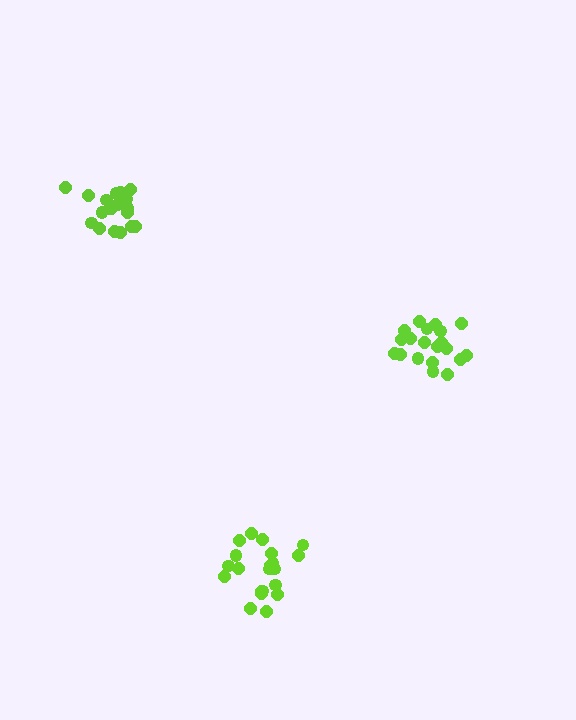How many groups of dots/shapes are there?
There are 3 groups.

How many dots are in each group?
Group 1: 21 dots, Group 2: 20 dots, Group 3: 21 dots (62 total).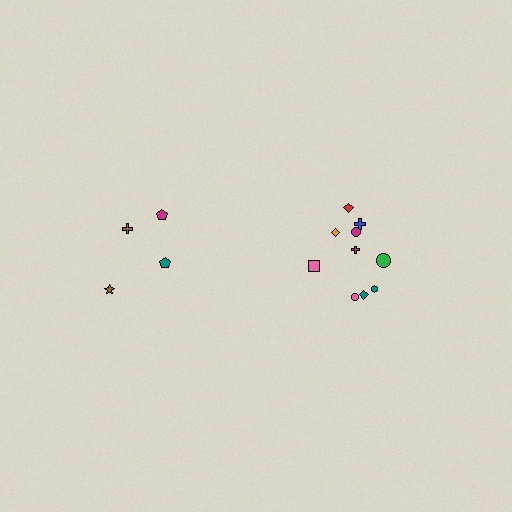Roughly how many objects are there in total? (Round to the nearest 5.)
Roughly 15 objects in total.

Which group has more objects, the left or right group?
The right group.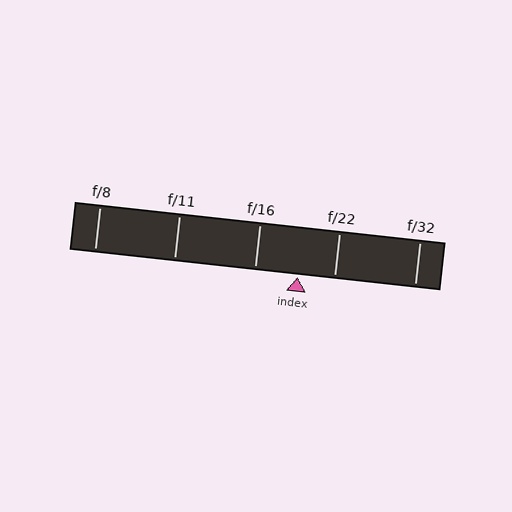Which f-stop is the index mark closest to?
The index mark is closest to f/22.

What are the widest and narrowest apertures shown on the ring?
The widest aperture shown is f/8 and the narrowest is f/32.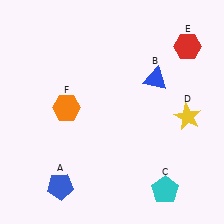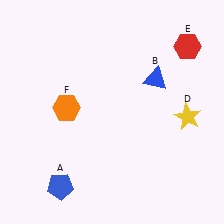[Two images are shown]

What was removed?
The cyan pentagon (C) was removed in Image 2.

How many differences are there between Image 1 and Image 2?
There is 1 difference between the two images.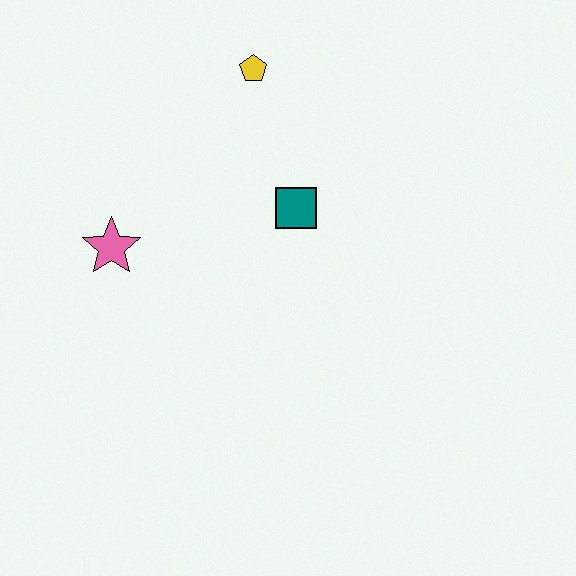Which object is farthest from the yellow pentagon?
The pink star is farthest from the yellow pentagon.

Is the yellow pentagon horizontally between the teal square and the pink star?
Yes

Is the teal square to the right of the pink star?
Yes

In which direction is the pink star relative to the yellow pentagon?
The pink star is below the yellow pentagon.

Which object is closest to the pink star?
The teal square is closest to the pink star.